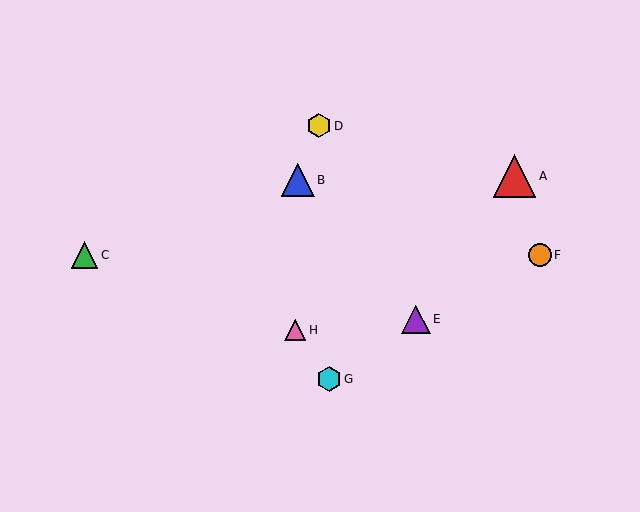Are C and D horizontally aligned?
No, C is at y≈255 and D is at y≈126.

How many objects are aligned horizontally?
2 objects (C, F) are aligned horizontally.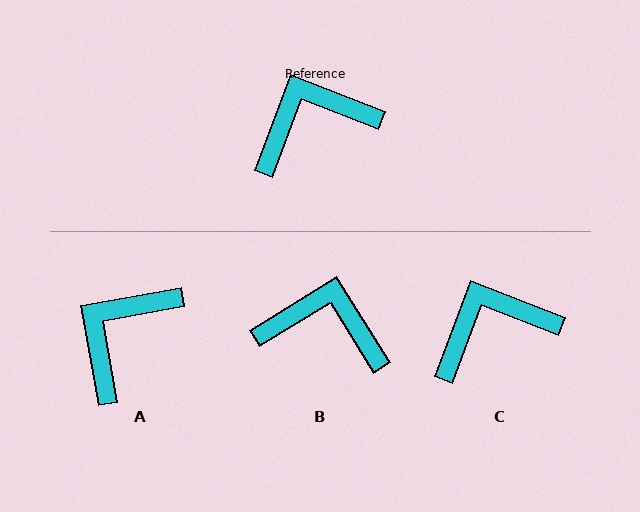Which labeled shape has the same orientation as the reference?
C.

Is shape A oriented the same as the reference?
No, it is off by about 31 degrees.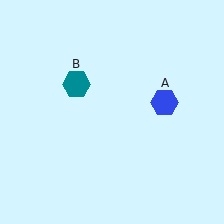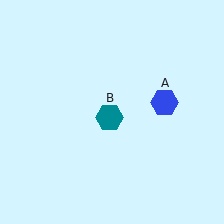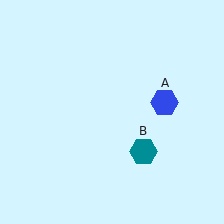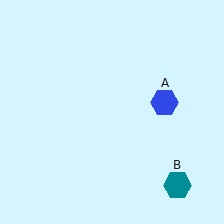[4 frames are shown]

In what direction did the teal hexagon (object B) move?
The teal hexagon (object B) moved down and to the right.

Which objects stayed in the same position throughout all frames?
Blue hexagon (object A) remained stationary.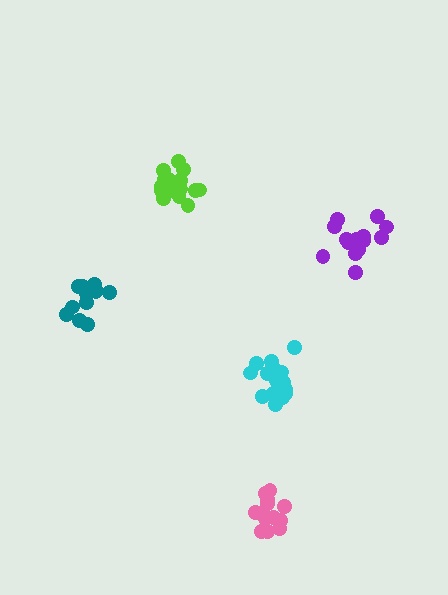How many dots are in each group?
Group 1: 16 dots, Group 2: 14 dots, Group 3: 15 dots, Group 4: 18 dots, Group 5: 14 dots (77 total).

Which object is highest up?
The lime cluster is topmost.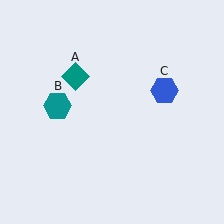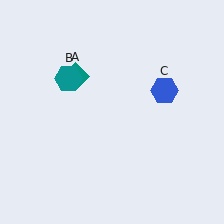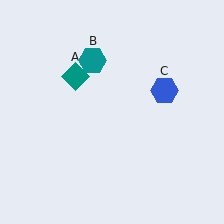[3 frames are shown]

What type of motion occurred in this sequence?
The teal hexagon (object B) rotated clockwise around the center of the scene.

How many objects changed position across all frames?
1 object changed position: teal hexagon (object B).